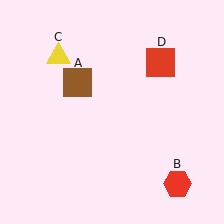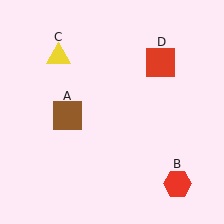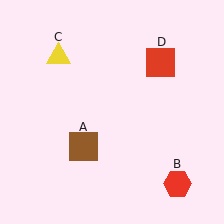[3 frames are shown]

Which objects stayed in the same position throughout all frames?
Red hexagon (object B) and yellow triangle (object C) and red square (object D) remained stationary.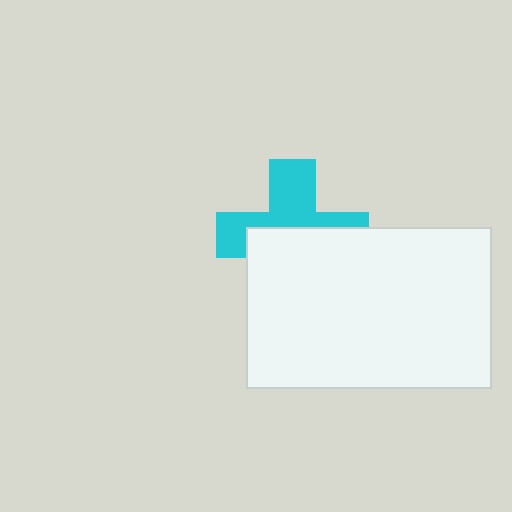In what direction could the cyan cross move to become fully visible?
The cyan cross could move up. That would shift it out from behind the white rectangle entirely.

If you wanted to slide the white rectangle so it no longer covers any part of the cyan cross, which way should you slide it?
Slide it down — that is the most direct way to separate the two shapes.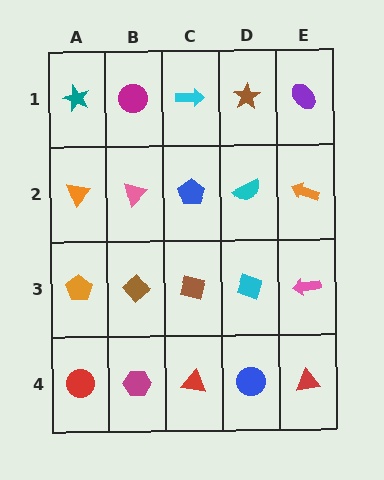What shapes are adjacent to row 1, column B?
A pink triangle (row 2, column B), a teal star (row 1, column A), a cyan arrow (row 1, column C).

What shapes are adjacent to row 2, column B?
A magenta circle (row 1, column B), a brown diamond (row 3, column B), an orange triangle (row 2, column A), a blue pentagon (row 2, column C).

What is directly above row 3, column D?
A cyan semicircle.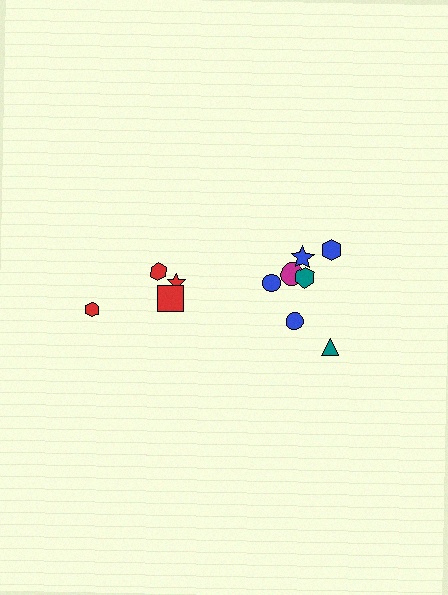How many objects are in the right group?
There are 7 objects.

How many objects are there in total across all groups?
There are 11 objects.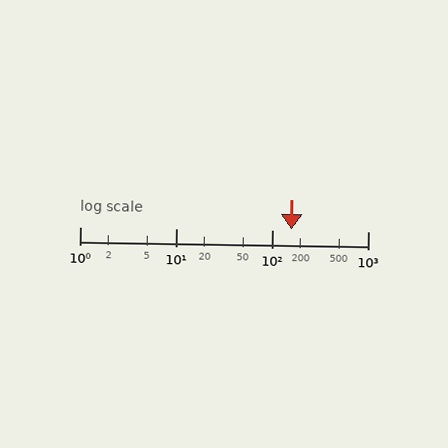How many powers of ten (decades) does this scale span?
The scale spans 3 decades, from 1 to 1000.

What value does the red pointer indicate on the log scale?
The pointer indicates approximately 160.